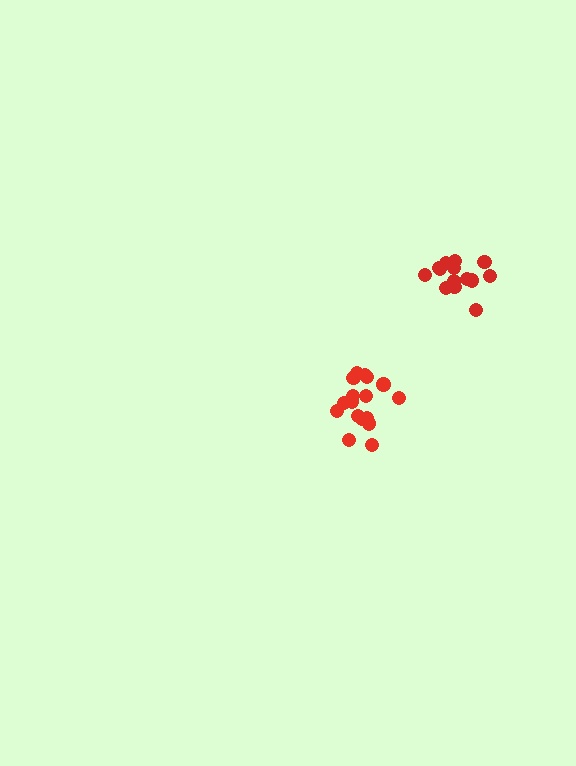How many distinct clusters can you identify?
There are 2 distinct clusters.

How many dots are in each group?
Group 1: 17 dots, Group 2: 14 dots (31 total).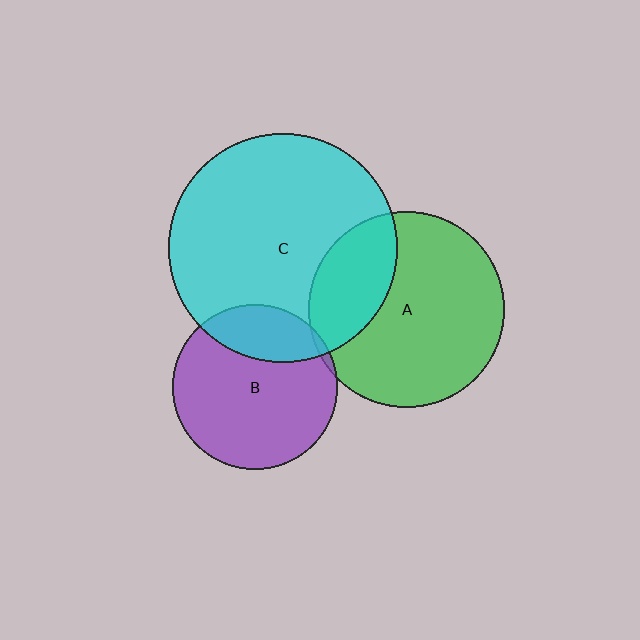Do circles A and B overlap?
Yes.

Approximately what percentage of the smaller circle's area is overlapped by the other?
Approximately 5%.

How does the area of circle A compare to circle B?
Approximately 1.4 times.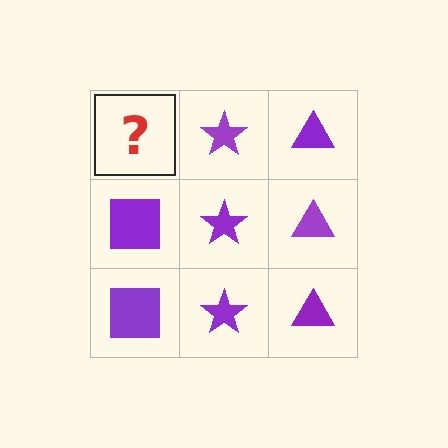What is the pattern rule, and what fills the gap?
The rule is that each column has a consistent shape. The gap should be filled with a purple square.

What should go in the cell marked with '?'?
The missing cell should contain a purple square.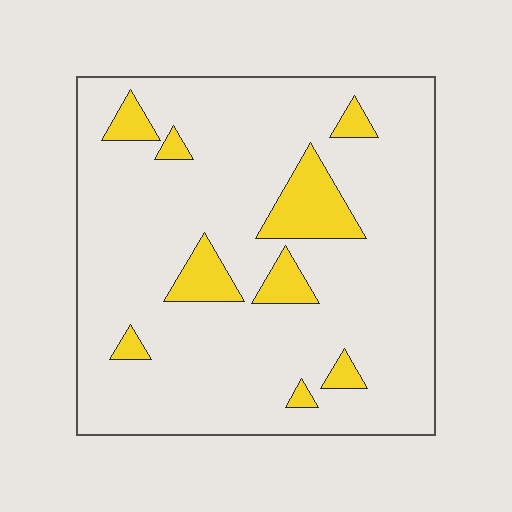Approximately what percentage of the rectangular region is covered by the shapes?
Approximately 10%.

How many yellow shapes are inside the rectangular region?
9.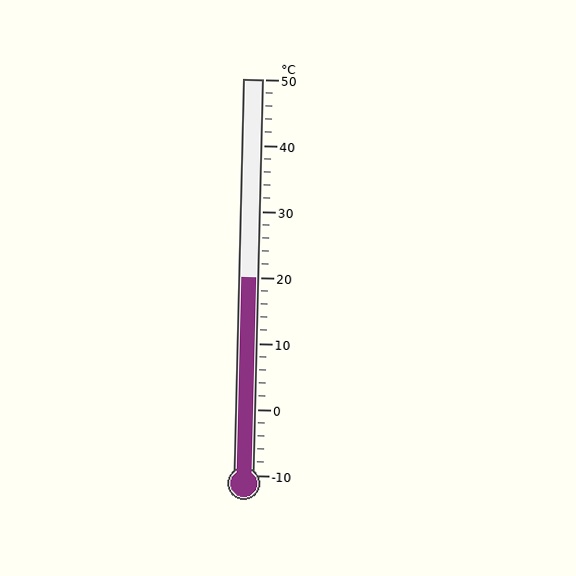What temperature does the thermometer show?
The thermometer shows approximately 20°C.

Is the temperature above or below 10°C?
The temperature is above 10°C.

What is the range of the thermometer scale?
The thermometer scale ranges from -10°C to 50°C.